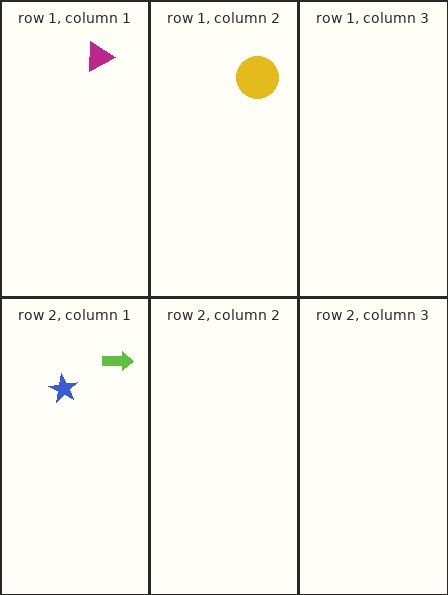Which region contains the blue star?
The row 2, column 1 region.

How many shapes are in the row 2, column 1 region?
2.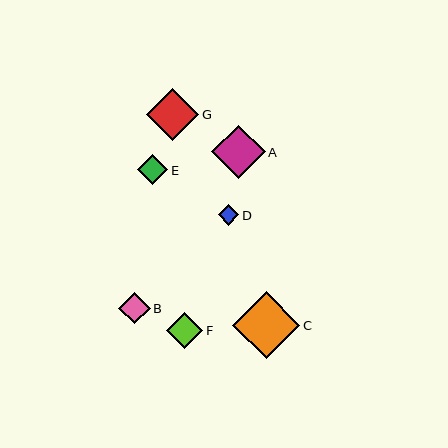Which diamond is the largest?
Diamond C is the largest with a size of approximately 67 pixels.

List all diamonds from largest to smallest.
From largest to smallest: C, A, G, F, B, E, D.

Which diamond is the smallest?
Diamond D is the smallest with a size of approximately 21 pixels.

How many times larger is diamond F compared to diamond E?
Diamond F is approximately 1.2 times the size of diamond E.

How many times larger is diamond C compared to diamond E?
Diamond C is approximately 2.2 times the size of diamond E.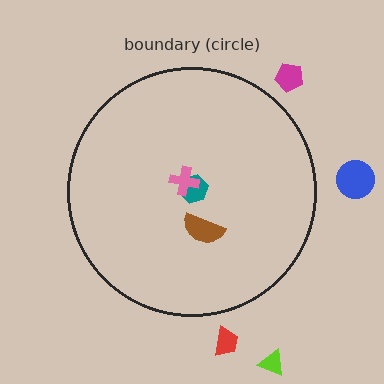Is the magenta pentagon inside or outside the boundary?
Outside.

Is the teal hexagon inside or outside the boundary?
Inside.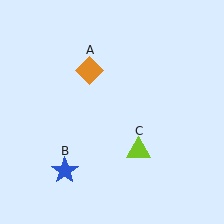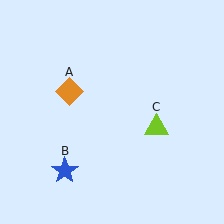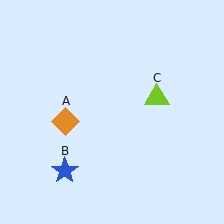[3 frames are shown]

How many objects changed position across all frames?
2 objects changed position: orange diamond (object A), lime triangle (object C).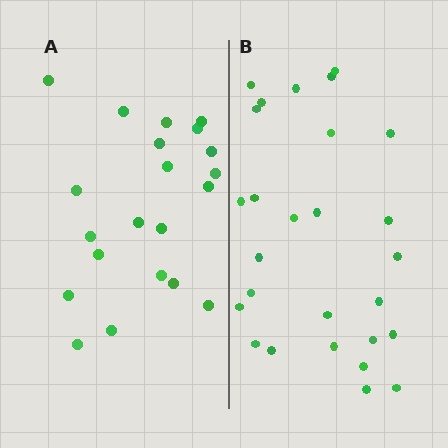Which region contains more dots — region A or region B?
Region B (the right region) has more dots.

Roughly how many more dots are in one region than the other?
Region B has about 6 more dots than region A.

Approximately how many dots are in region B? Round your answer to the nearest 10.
About 30 dots. (The exact count is 27, which rounds to 30.)